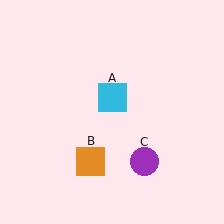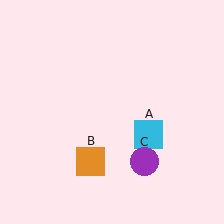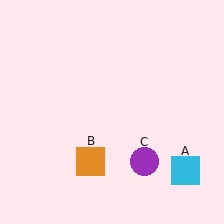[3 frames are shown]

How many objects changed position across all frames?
1 object changed position: cyan square (object A).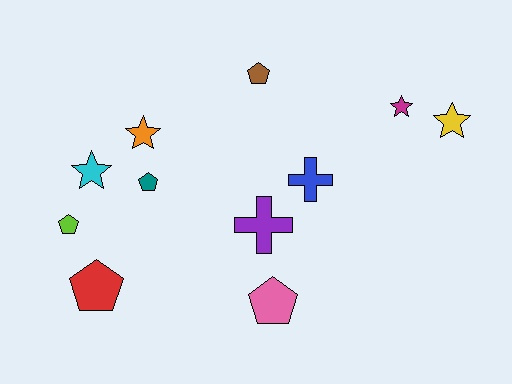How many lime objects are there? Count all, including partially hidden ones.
There is 1 lime object.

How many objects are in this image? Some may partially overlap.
There are 11 objects.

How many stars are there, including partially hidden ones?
There are 4 stars.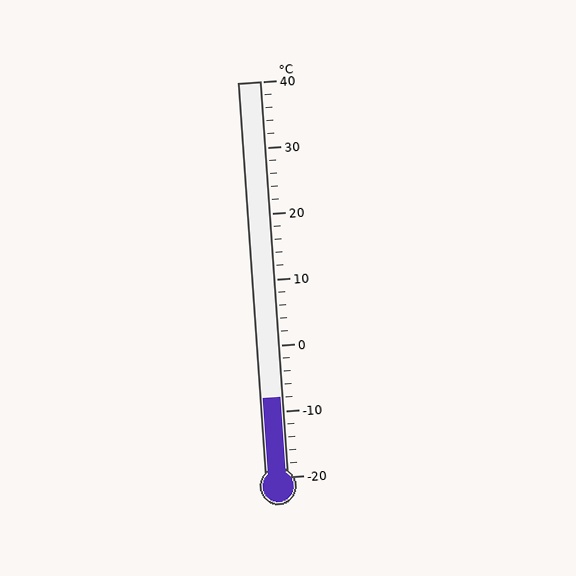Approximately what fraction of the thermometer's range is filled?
The thermometer is filled to approximately 20% of its range.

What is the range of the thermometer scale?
The thermometer scale ranges from -20°C to 40°C.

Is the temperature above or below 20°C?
The temperature is below 20°C.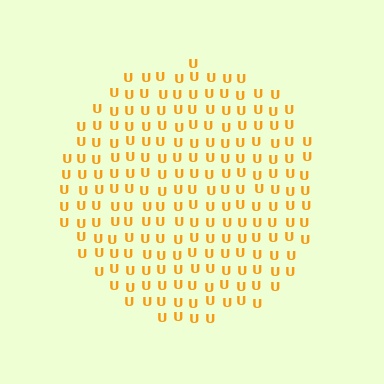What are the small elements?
The small elements are letter U's.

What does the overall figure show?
The overall figure shows a circle.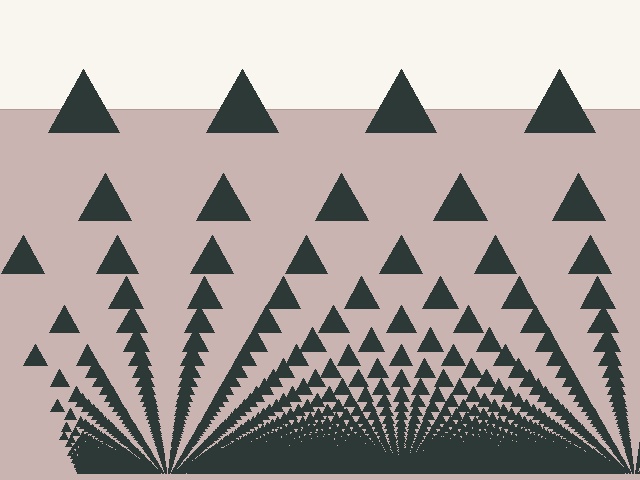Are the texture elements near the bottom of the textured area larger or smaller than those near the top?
Smaller. The gradient is inverted — elements near the bottom are smaller and denser.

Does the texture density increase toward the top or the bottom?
Density increases toward the bottom.